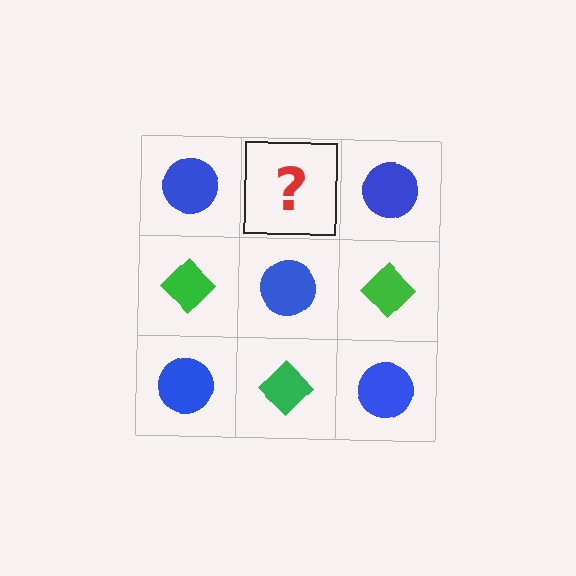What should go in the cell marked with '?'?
The missing cell should contain a green diamond.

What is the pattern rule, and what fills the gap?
The rule is that it alternates blue circle and green diamond in a checkerboard pattern. The gap should be filled with a green diamond.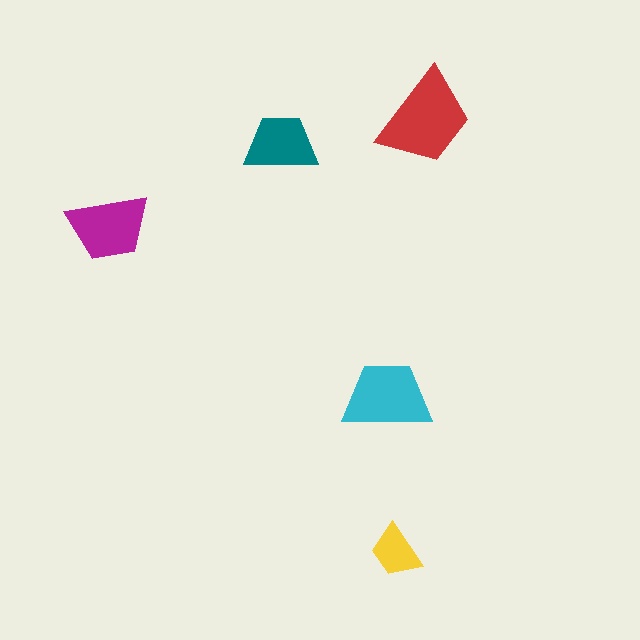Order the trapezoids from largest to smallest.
the red one, the cyan one, the magenta one, the teal one, the yellow one.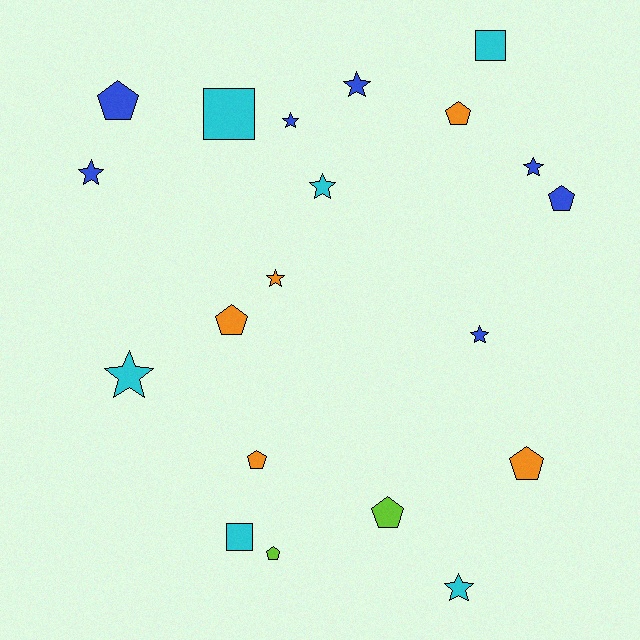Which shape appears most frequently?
Star, with 9 objects.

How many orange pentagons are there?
There are 4 orange pentagons.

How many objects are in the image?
There are 20 objects.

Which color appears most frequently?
Blue, with 7 objects.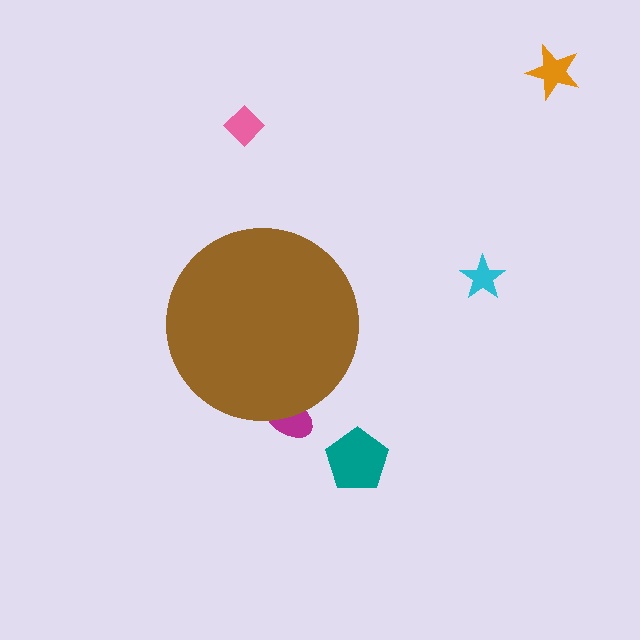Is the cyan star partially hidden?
No, the cyan star is fully visible.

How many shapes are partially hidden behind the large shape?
1 shape is partially hidden.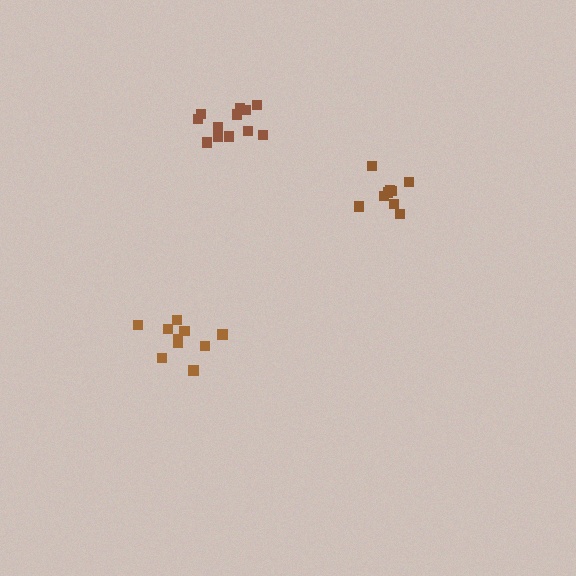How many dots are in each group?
Group 1: 10 dots, Group 2: 9 dots, Group 3: 12 dots (31 total).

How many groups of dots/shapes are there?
There are 3 groups.